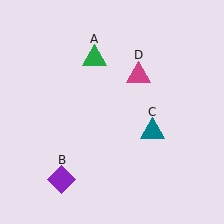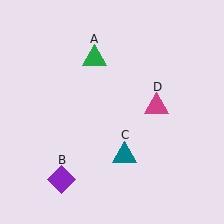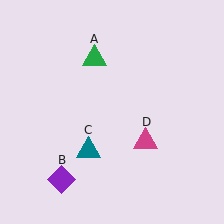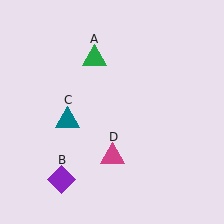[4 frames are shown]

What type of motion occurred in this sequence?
The teal triangle (object C), magenta triangle (object D) rotated clockwise around the center of the scene.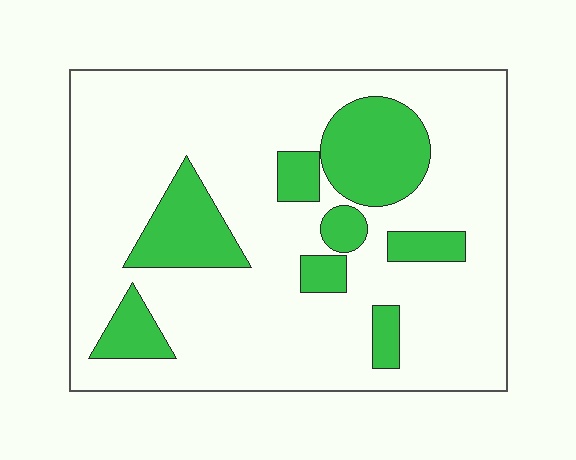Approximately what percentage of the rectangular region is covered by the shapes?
Approximately 20%.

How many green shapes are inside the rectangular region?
8.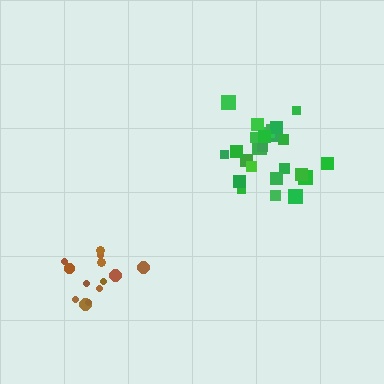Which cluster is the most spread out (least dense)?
Brown.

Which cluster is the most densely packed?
Green.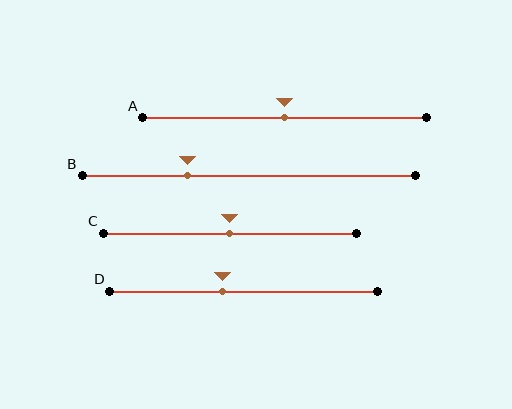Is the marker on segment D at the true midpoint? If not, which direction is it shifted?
No, the marker on segment D is shifted to the left by about 8% of the segment length.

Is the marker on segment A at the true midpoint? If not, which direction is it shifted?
Yes, the marker on segment A is at the true midpoint.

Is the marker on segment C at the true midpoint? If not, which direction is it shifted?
Yes, the marker on segment C is at the true midpoint.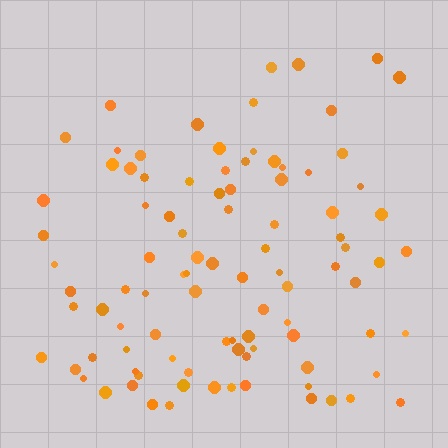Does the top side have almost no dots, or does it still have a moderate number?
Still a moderate number, just noticeably fewer than the bottom.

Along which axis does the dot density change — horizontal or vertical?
Vertical.